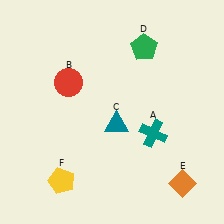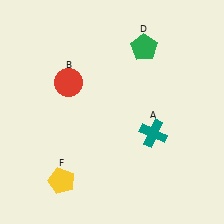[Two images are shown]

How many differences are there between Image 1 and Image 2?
There are 2 differences between the two images.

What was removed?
The teal triangle (C), the orange diamond (E) were removed in Image 2.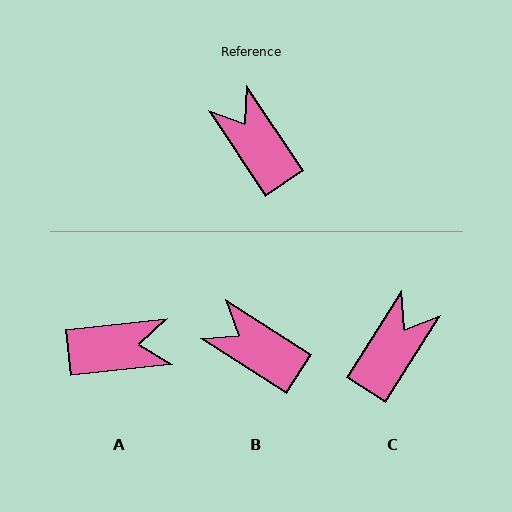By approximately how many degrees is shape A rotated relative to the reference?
Approximately 117 degrees clockwise.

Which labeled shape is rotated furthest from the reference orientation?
A, about 117 degrees away.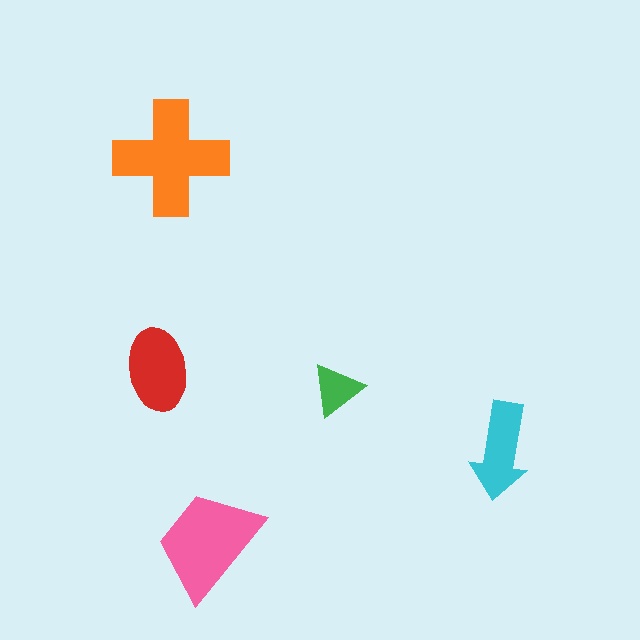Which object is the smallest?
The green triangle.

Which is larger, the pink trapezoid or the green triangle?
The pink trapezoid.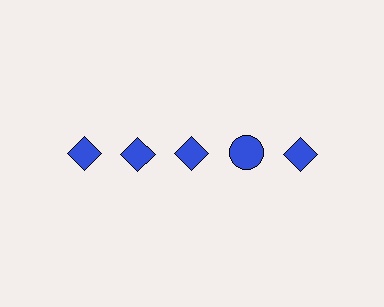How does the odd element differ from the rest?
It has a different shape: circle instead of diamond.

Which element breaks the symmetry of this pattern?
The blue circle in the top row, second from right column breaks the symmetry. All other shapes are blue diamonds.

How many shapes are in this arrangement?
There are 5 shapes arranged in a grid pattern.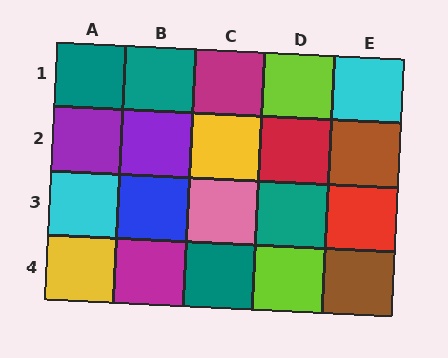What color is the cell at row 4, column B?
Magenta.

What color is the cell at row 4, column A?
Yellow.